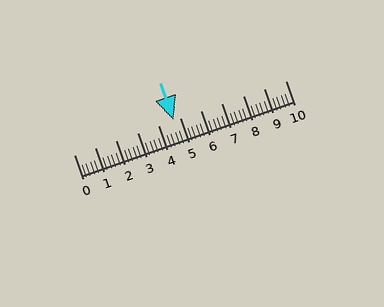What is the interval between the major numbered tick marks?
The major tick marks are spaced 1 units apart.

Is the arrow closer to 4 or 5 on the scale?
The arrow is closer to 5.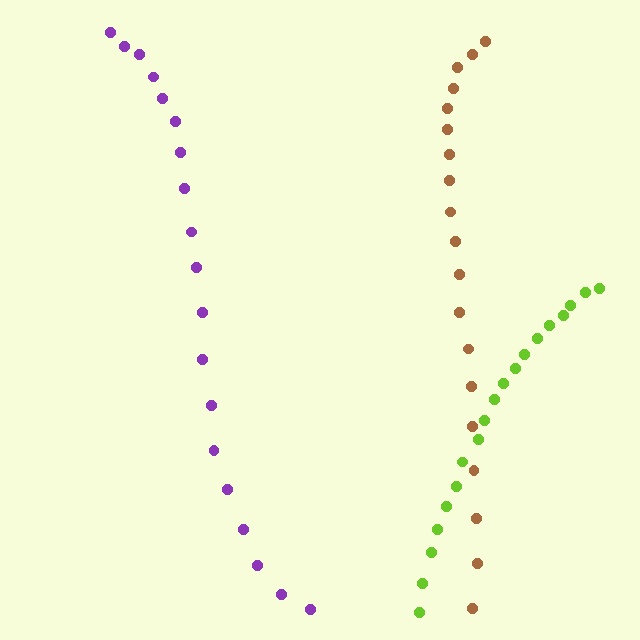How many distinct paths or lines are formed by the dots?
There are 3 distinct paths.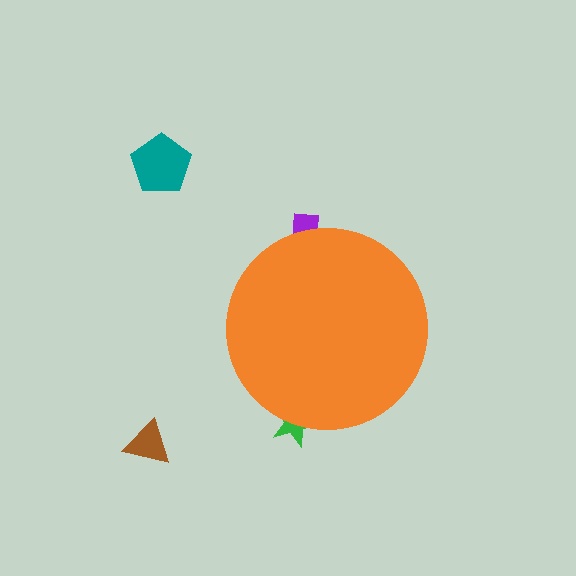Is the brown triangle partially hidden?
No, the brown triangle is fully visible.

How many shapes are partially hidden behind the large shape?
2 shapes are partially hidden.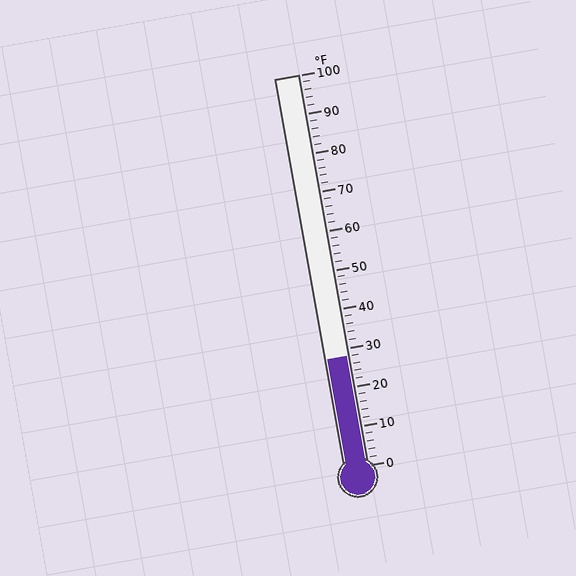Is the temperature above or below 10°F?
The temperature is above 10°F.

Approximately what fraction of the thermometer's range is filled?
The thermometer is filled to approximately 30% of its range.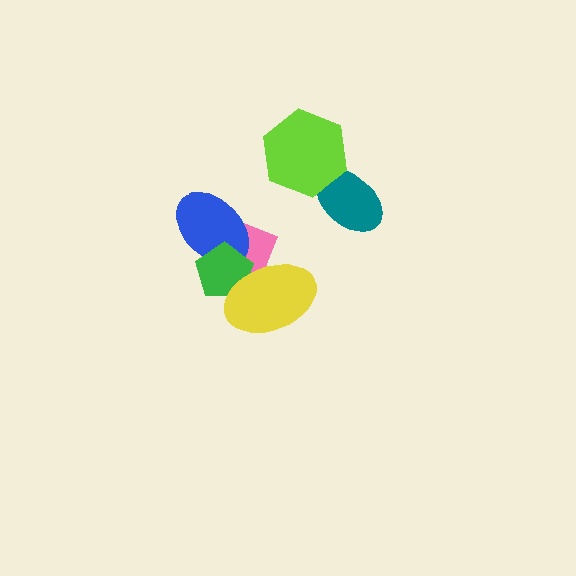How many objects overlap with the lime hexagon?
1 object overlaps with the lime hexagon.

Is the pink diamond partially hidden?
Yes, it is partially covered by another shape.